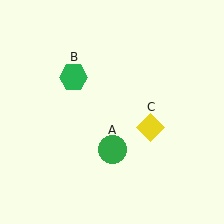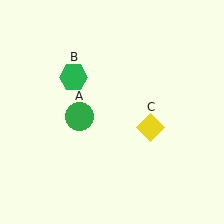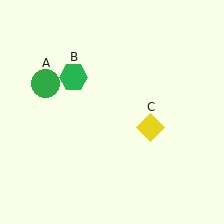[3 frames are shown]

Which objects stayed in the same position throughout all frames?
Green hexagon (object B) and yellow diamond (object C) remained stationary.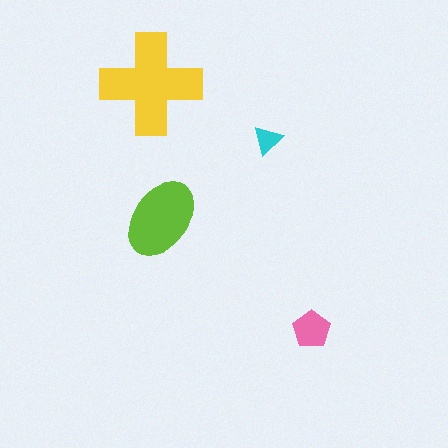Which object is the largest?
The yellow cross.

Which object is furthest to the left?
The yellow cross is leftmost.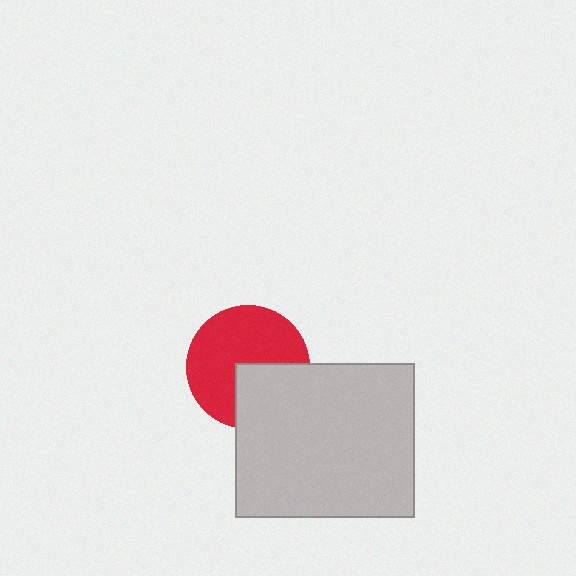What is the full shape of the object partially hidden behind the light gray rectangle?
The partially hidden object is a red circle.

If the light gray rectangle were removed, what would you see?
You would see the complete red circle.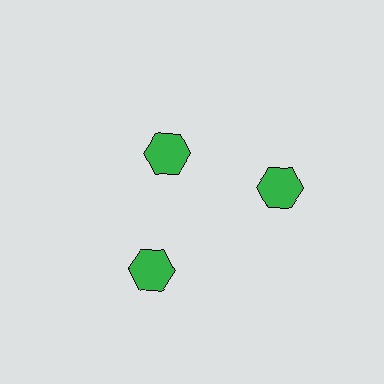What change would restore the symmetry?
The symmetry would be restored by moving it outward, back onto the ring so that all 3 hexagons sit at equal angles and equal distance from the center.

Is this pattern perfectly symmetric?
No. The 3 green hexagons are arranged in a ring, but one element near the 11 o'clock position is pulled inward toward the center, breaking the 3-fold rotational symmetry.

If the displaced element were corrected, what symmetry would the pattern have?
It would have 3-fold rotational symmetry — the pattern would map onto itself every 120 degrees.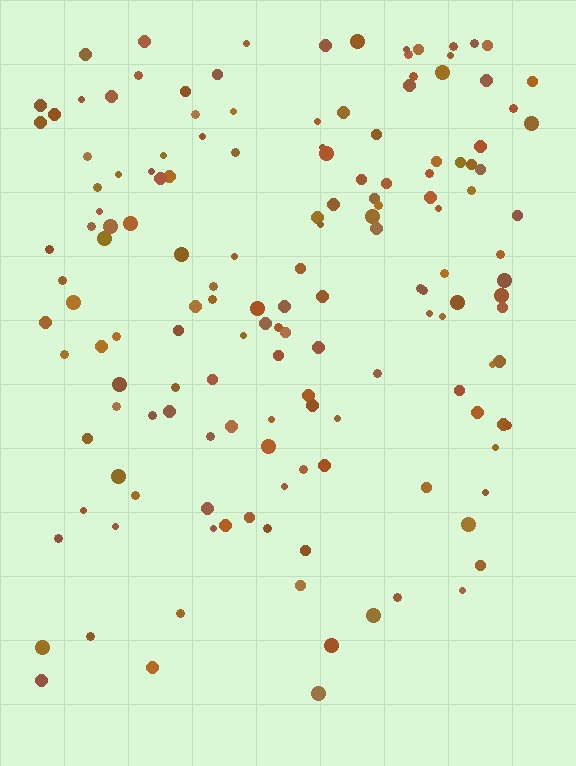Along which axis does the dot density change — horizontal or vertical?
Vertical.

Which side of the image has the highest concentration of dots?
The top.